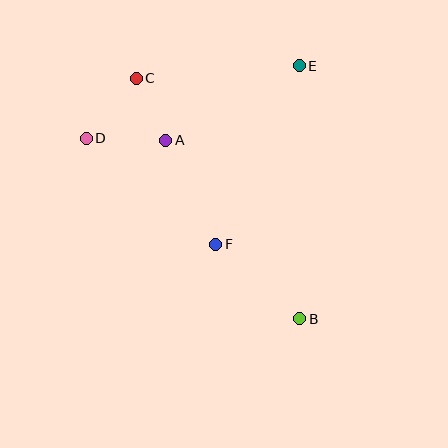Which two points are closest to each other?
Points A and C are closest to each other.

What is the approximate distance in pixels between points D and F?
The distance between D and F is approximately 167 pixels.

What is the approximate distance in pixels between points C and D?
The distance between C and D is approximately 78 pixels.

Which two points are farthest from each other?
Points B and C are farthest from each other.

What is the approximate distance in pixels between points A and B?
The distance between A and B is approximately 223 pixels.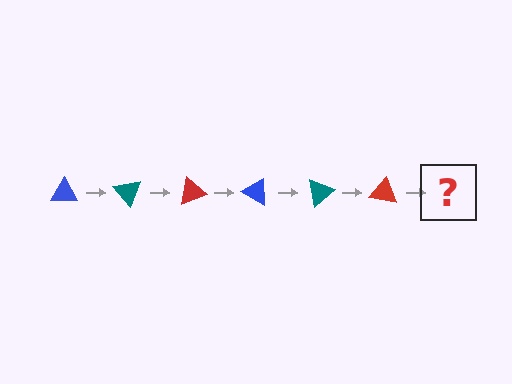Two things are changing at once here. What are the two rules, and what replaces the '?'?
The two rules are that it rotates 50 degrees each step and the color cycles through blue, teal, and red. The '?' should be a blue triangle, rotated 300 degrees from the start.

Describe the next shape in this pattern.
It should be a blue triangle, rotated 300 degrees from the start.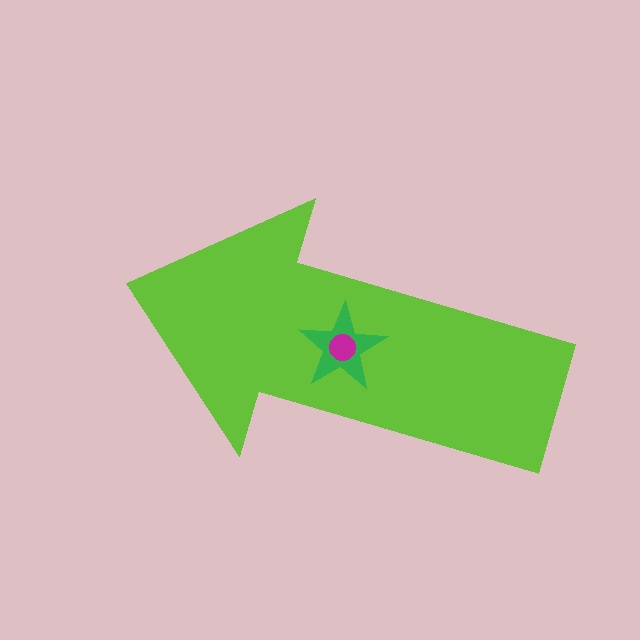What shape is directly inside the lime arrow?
The green star.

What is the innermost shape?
The magenta circle.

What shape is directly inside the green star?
The magenta circle.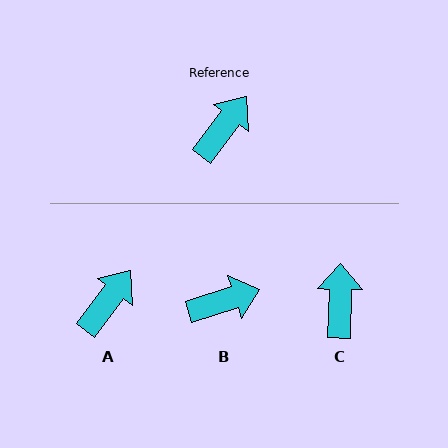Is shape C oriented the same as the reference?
No, it is off by about 36 degrees.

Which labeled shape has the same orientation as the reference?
A.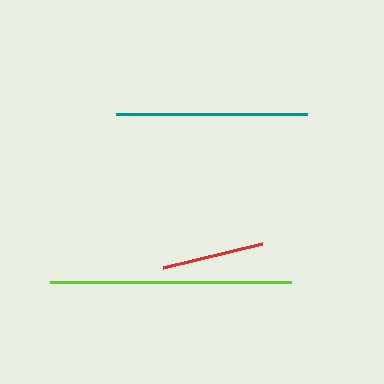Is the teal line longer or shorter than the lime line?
The lime line is longer than the teal line.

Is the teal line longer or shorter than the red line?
The teal line is longer than the red line.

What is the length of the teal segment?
The teal segment is approximately 191 pixels long.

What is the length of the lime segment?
The lime segment is approximately 241 pixels long.